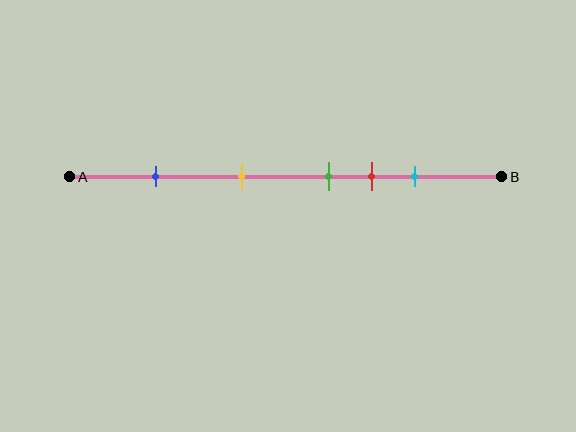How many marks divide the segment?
There are 5 marks dividing the segment.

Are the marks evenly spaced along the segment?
No, the marks are not evenly spaced.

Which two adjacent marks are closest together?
The green and red marks are the closest adjacent pair.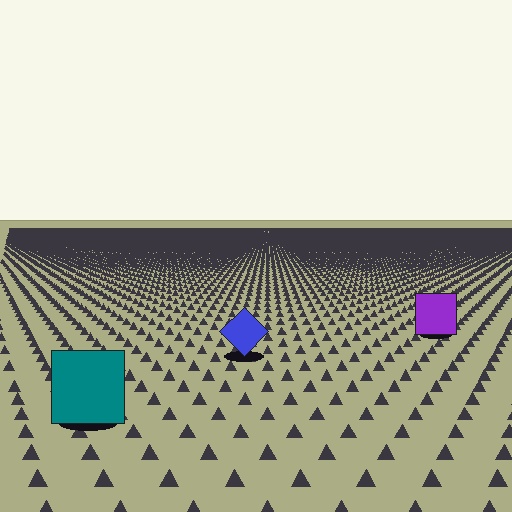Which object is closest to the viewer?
The teal square is closest. The texture marks near it are larger and more spread out.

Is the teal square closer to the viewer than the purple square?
Yes. The teal square is closer — you can tell from the texture gradient: the ground texture is coarser near it.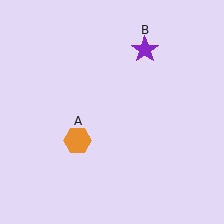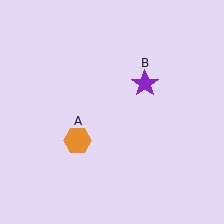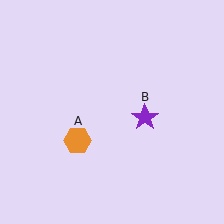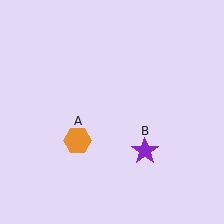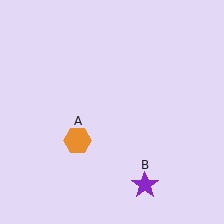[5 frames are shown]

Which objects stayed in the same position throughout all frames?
Orange hexagon (object A) remained stationary.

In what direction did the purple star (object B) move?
The purple star (object B) moved down.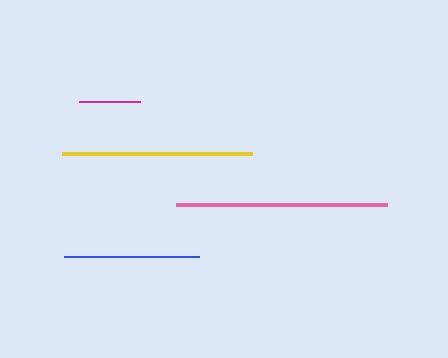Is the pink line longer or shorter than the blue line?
The pink line is longer than the blue line.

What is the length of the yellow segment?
The yellow segment is approximately 190 pixels long.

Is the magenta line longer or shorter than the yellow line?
The yellow line is longer than the magenta line.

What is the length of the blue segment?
The blue segment is approximately 135 pixels long.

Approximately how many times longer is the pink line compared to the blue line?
The pink line is approximately 1.6 times the length of the blue line.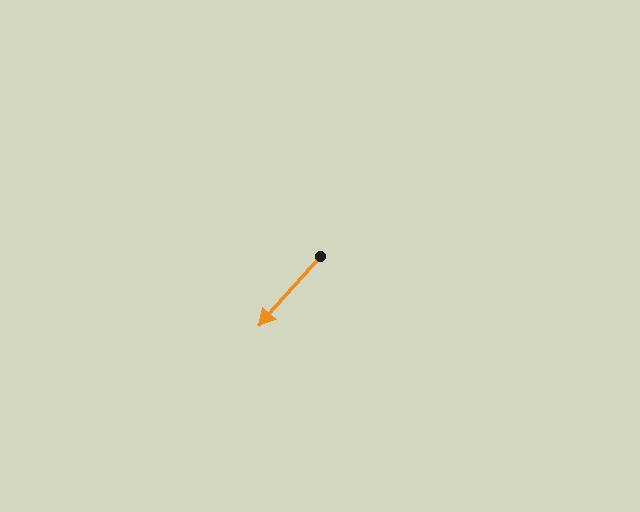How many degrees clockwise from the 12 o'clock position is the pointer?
Approximately 221 degrees.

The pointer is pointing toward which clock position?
Roughly 7 o'clock.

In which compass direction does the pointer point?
Southwest.